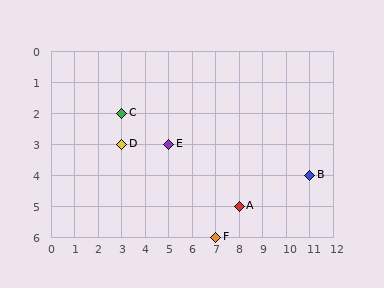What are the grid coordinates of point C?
Point C is at grid coordinates (3, 2).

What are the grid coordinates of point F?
Point F is at grid coordinates (7, 6).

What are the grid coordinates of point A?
Point A is at grid coordinates (8, 5).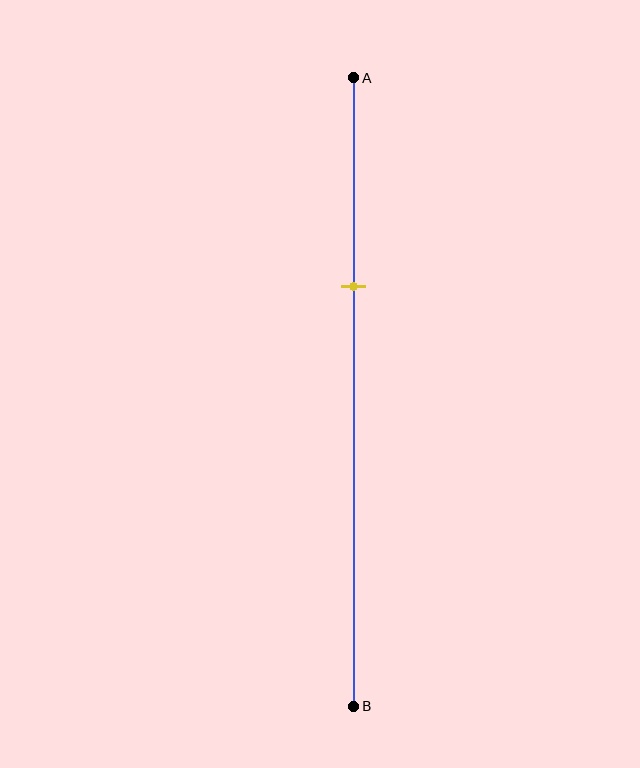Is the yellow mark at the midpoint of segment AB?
No, the mark is at about 35% from A, not at the 50% midpoint.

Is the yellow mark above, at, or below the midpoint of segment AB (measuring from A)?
The yellow mark is above the midpoint of segment AB.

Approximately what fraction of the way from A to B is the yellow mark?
The yellow mark is approximately 35% of the way from A to B.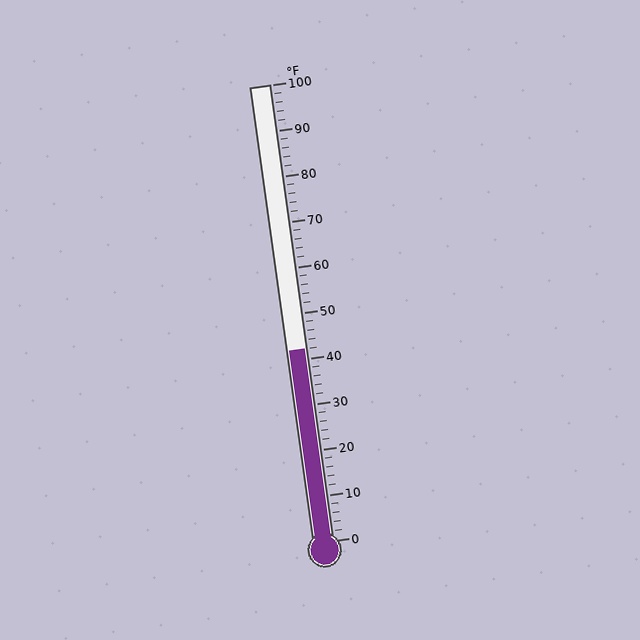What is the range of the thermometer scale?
The thermometer scale ranges from 0°F to 100°F.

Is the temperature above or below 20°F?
The temperature is above 20°F.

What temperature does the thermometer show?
The thermometer shows approximately 42°F.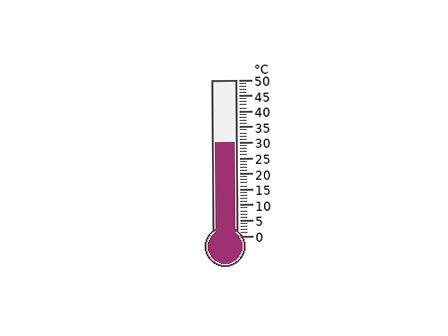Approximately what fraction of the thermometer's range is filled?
The thermometer is filled to approximately 60% of its range.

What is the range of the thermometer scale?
The thermometer scale ranges from 0°C to 50°C.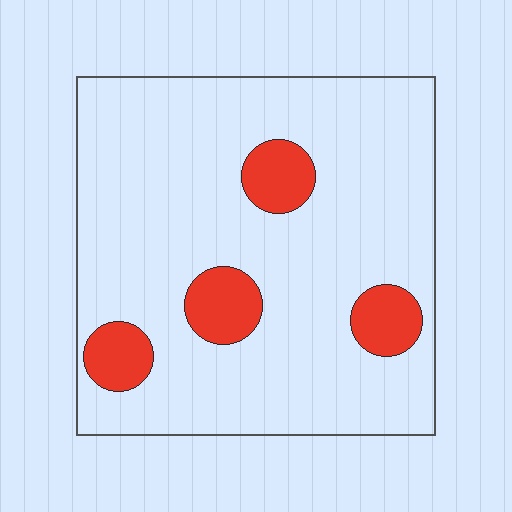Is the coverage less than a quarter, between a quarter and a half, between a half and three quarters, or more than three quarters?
Less than a quarter.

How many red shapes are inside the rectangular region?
4.